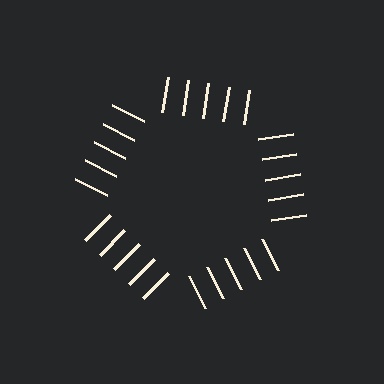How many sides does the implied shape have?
5 sides — the line-ends trace a pentagon.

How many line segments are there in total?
25 — 5 along each of the 5 edges.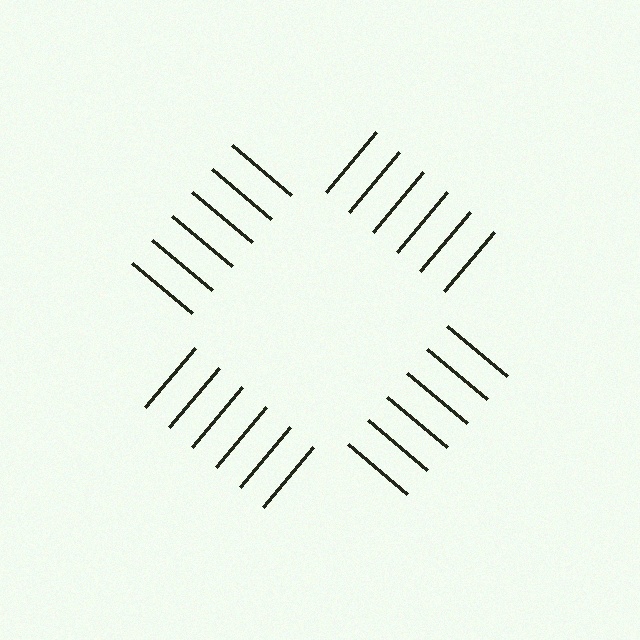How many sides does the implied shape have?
4 sides — the line-ends trace a square.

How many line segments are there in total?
24 — 6 along each of the 4 edges.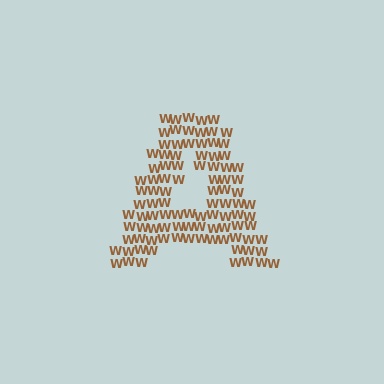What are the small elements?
The small elements are letter W's.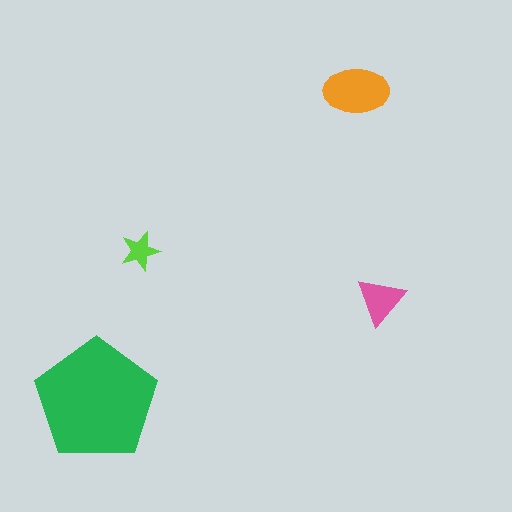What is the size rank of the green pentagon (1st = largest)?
1st.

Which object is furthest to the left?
The green pentagon is leftmost.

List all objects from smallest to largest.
The lime star, the pink triangle, the orange ellipse, the green pentagon.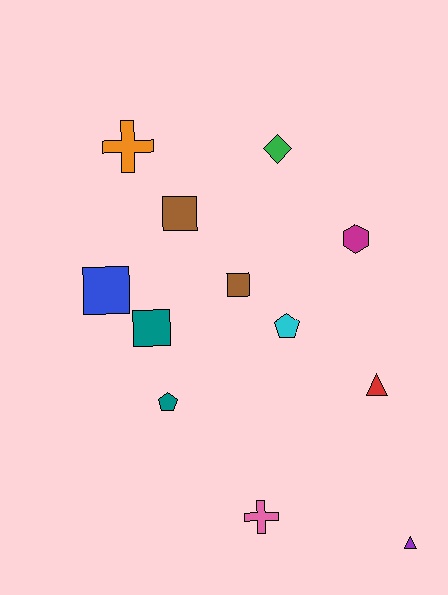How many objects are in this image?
There are 12 objects.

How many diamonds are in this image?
There is 1 diamond.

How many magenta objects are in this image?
There is 1 magenta object.